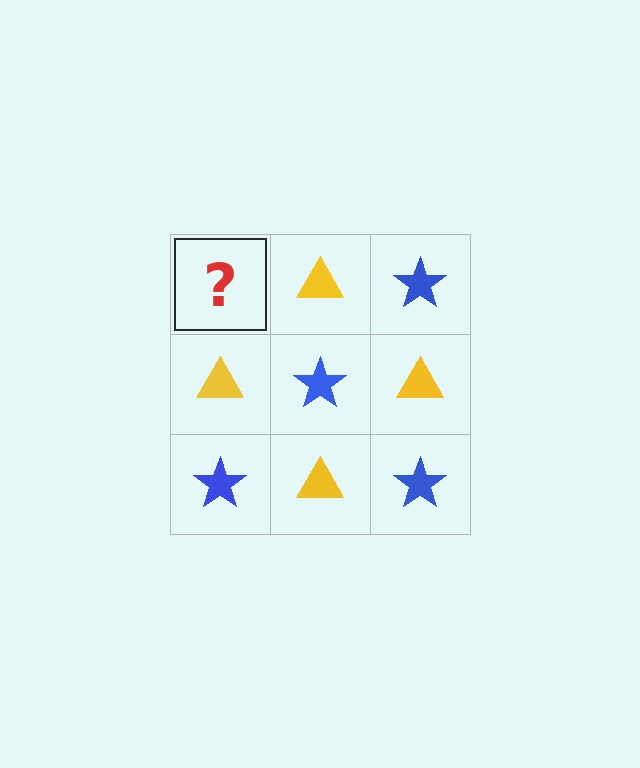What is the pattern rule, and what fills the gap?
The rule is that it alternates blue star and yellow triangle in a checkerboard pattern. The gap should be filled with a blue star.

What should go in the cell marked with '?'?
The missing cell should contain a blue star.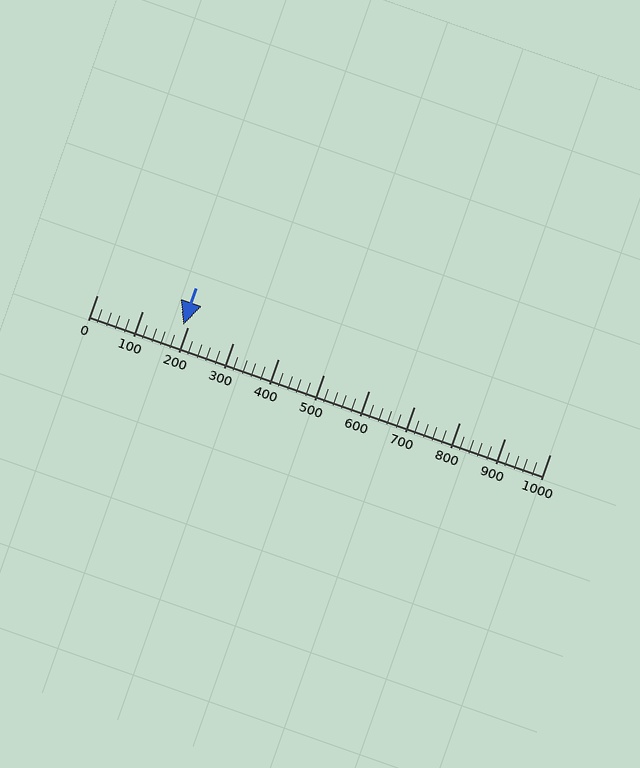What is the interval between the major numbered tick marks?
The major tick marks are spaced 100 units apart.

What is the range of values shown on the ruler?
The ruler shows values from 0 to 1000.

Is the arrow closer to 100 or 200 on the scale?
The arrow is closer to 200.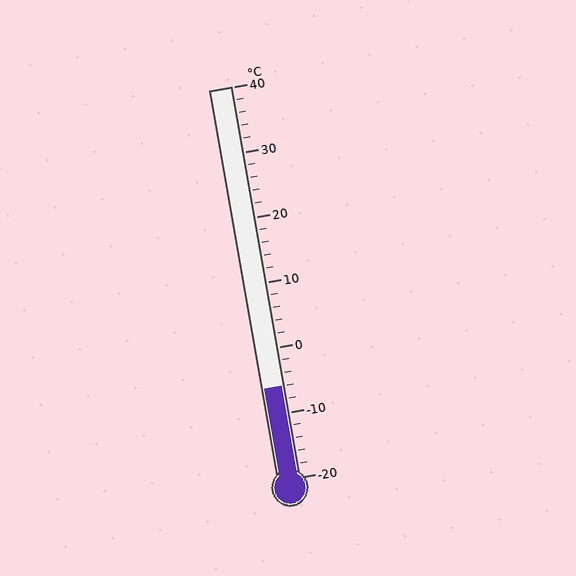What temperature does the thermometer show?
The thermometer shows approximately -6°C.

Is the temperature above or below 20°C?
The temperature is below 20°C.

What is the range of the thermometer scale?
The thermometer scale ranges from -20°C to 40°C.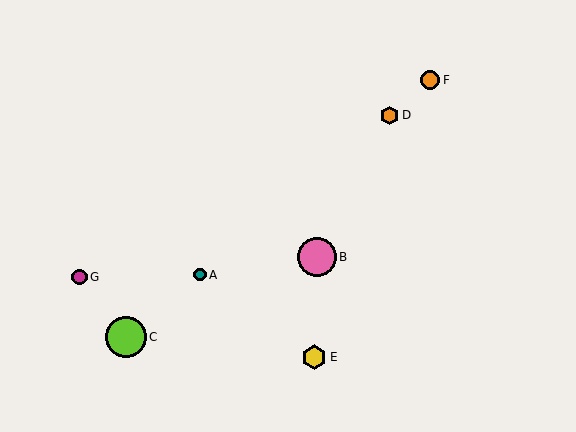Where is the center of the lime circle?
The center of the lime circle is at (126, 337).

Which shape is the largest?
The lime circle (labeled C) is the largest.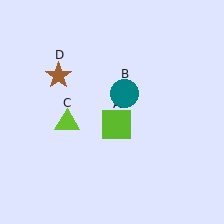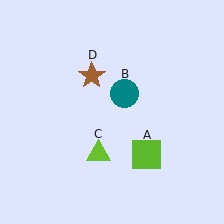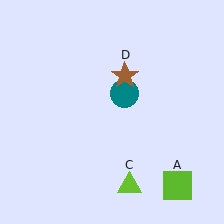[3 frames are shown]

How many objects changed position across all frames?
3 objects changed position: lime square (object A), lime triangle (object C), brown star (object D).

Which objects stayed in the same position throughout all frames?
Teal circle (object B) remained stationary.